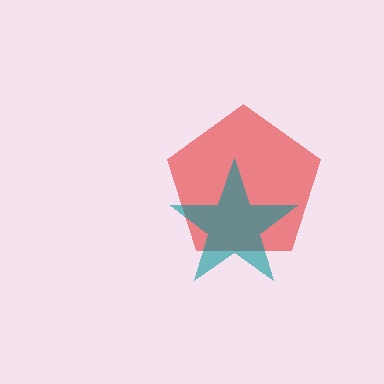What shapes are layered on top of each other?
The layered shapes are: a red pentagon, a teal star.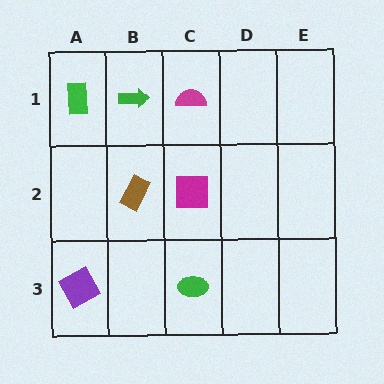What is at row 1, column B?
A green arrow.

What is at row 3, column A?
A purple square.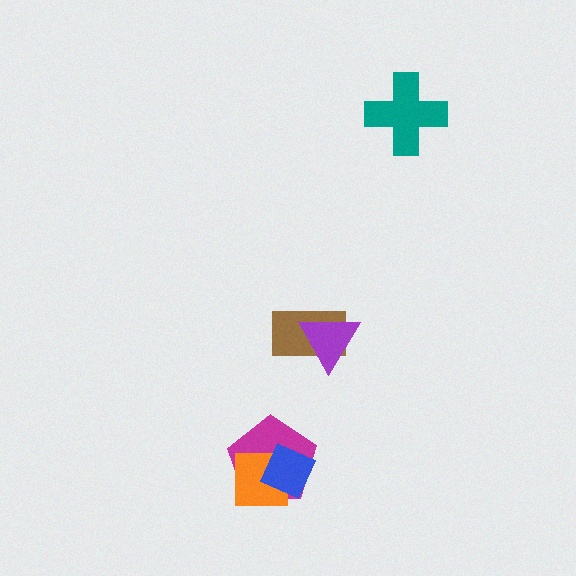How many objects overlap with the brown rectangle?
1 object overlaps with the brown rectangle.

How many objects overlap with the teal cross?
0 objects overlap with the teal cross.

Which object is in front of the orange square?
The blue diamond is in front of the orange square.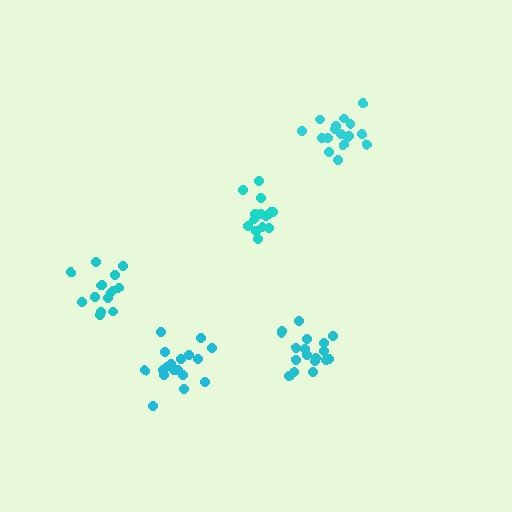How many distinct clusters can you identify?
There are 5 distinct clusters.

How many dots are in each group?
Group 1: 18 dots, Group 2: 18 dots, Group 3: 14 dots, Group 4: 18 dots, Group 5: 15 dots (83 total).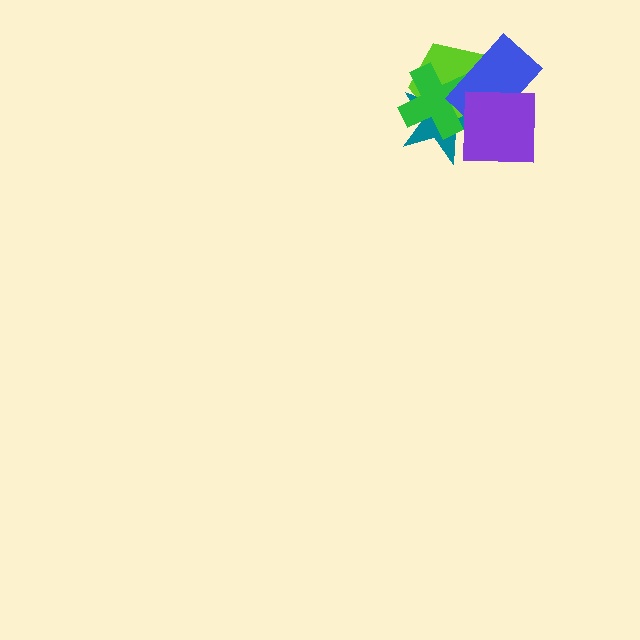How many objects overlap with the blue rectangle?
4 objects overlap with the blue rectangle.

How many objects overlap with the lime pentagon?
4 objects overlap with the lime pentagon.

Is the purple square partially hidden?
No, no other shape covers it.